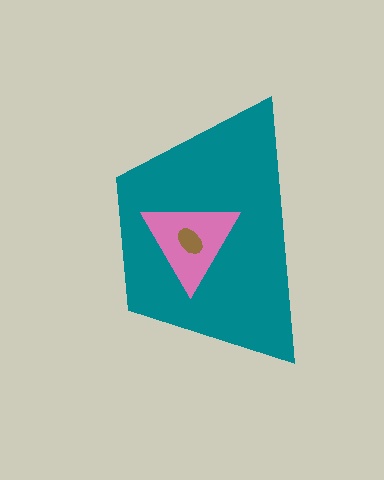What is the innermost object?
The brown ellipse.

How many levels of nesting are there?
3.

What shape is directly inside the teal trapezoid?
The pink triangle.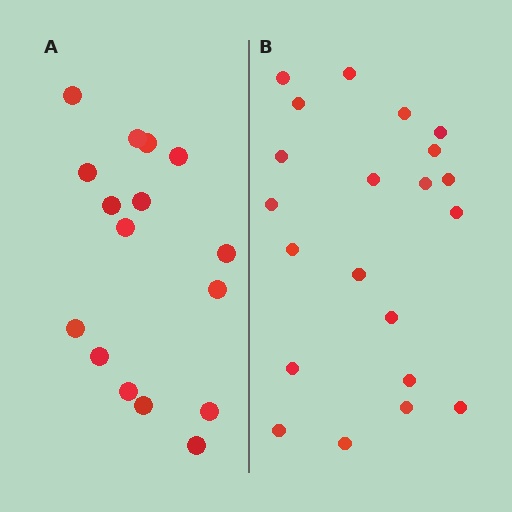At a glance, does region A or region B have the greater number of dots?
Region B (the right region) has more dots.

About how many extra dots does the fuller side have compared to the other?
Region B has about 5 more dots than region A.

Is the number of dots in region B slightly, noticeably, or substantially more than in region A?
Region B has noticeably more, but not dramatically so. The ratio is roughly 1.3 to 1.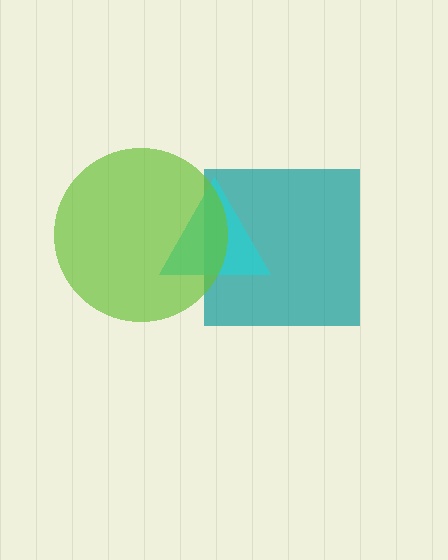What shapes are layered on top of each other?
The layered shapes are: a teal square, a cyan triangle, a lime circle.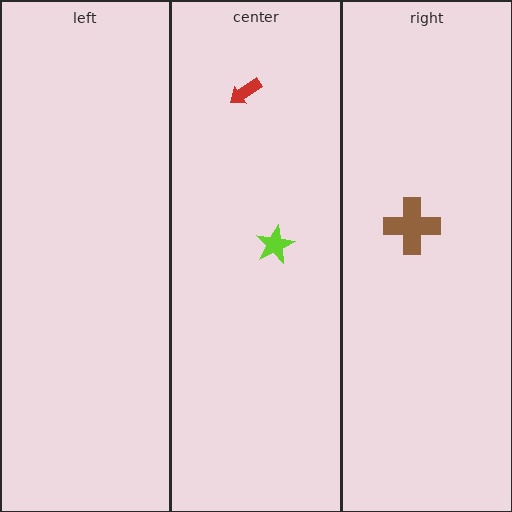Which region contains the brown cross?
The right region.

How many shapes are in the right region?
1.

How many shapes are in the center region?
2.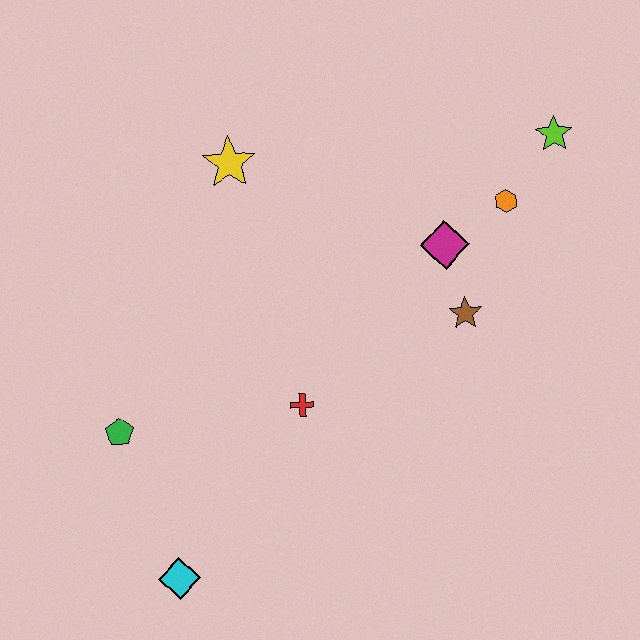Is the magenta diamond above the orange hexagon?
No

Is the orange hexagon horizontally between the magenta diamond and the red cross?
No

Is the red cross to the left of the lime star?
Yes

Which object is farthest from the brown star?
The cyan diamond is farthest from the brown star.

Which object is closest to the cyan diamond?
The green pentagon is closest to the cyan diamond.